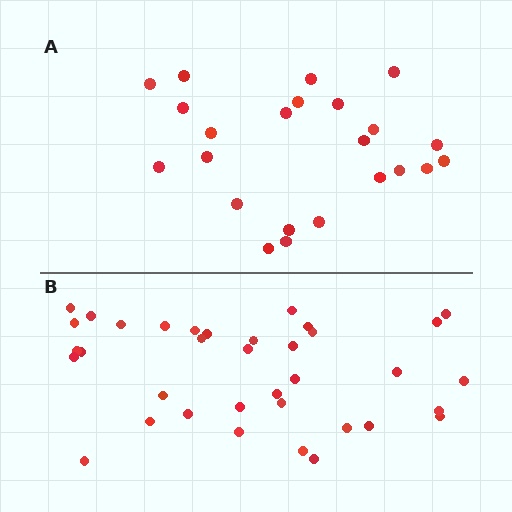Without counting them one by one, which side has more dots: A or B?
Region B (the bottom region) has more dots.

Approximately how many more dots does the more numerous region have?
Region B has approximately 15 more dots than region A.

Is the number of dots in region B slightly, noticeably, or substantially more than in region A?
Region B has substantially more. The ratio is roughly 1.6 to 1.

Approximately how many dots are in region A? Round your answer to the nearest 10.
About 20 dots. (The exact count is 23, which rounds to 20.)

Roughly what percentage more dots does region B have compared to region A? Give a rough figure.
About 55% more.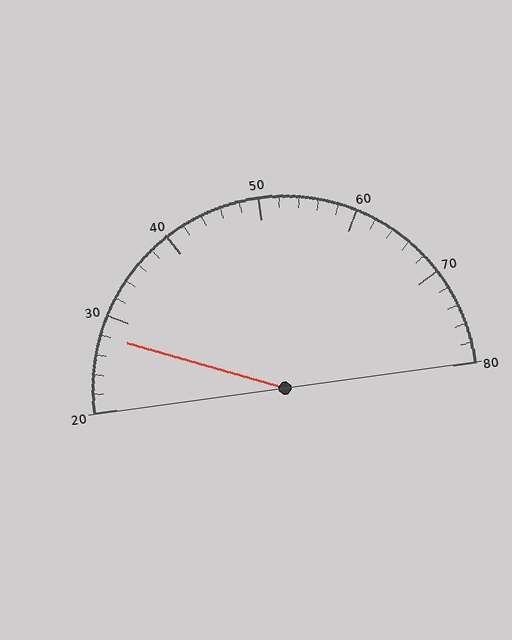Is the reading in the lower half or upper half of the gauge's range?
The reading is in the lower half of the range (20 to 80).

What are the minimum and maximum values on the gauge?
The gauge ranges from 20 to 80.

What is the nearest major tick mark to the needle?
The nearest major tick mark is 30.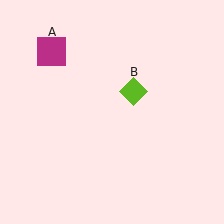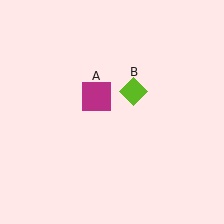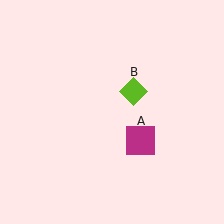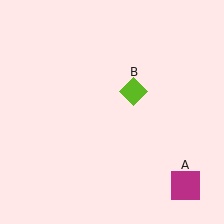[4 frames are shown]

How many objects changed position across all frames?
1 object changed position: magenta square (object A).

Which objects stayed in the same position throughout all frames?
Lime diamond (object B) remained stationary.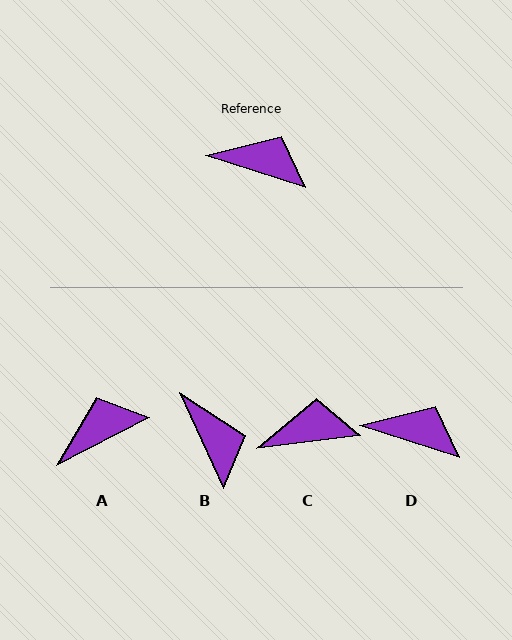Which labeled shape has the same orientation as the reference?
D.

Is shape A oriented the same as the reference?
No, it is off by about 45 degrees.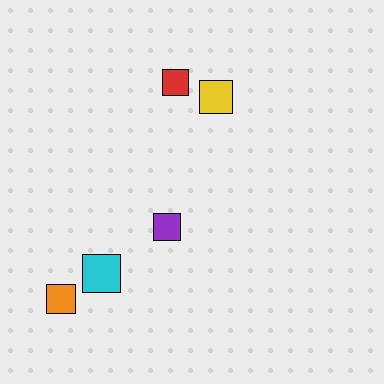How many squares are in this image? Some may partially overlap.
There are 5 squares.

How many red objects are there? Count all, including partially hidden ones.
There is 1 red object.